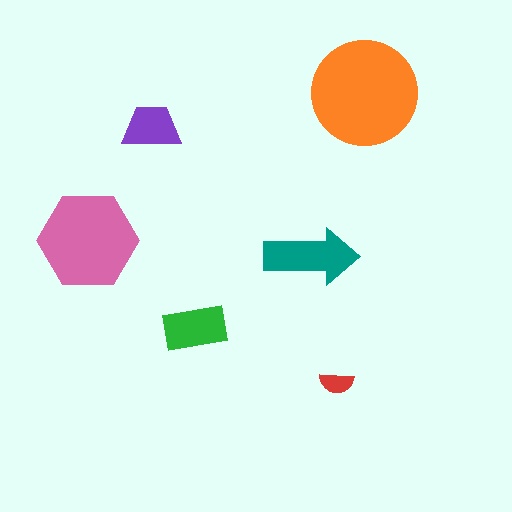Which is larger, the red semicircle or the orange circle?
The orange circle.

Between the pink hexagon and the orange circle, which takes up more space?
The orange circle.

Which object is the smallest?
The red semicircle.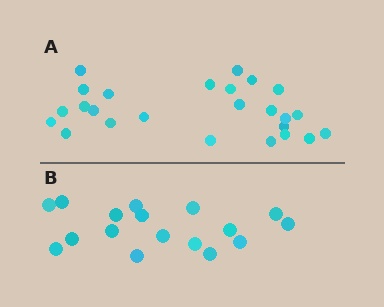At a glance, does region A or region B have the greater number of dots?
Region A (the top region) has more dots.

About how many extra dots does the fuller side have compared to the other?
Region A has roughly 8 or so more dots than region B.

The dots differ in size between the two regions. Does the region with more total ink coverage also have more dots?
No. Region B has more total ink coverage because its dots are larger, but region A actually contains more individual dots. Total area can be misleading — the number of items is what matters here.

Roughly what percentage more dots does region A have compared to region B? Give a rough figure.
About 45% more.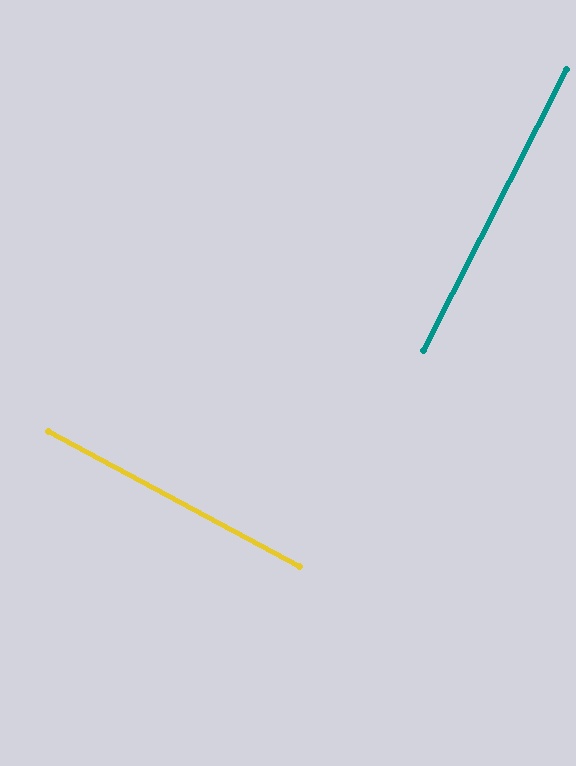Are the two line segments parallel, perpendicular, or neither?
Perpendicular — they meet at approximately 89°.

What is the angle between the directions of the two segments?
Approximately 89 degrees.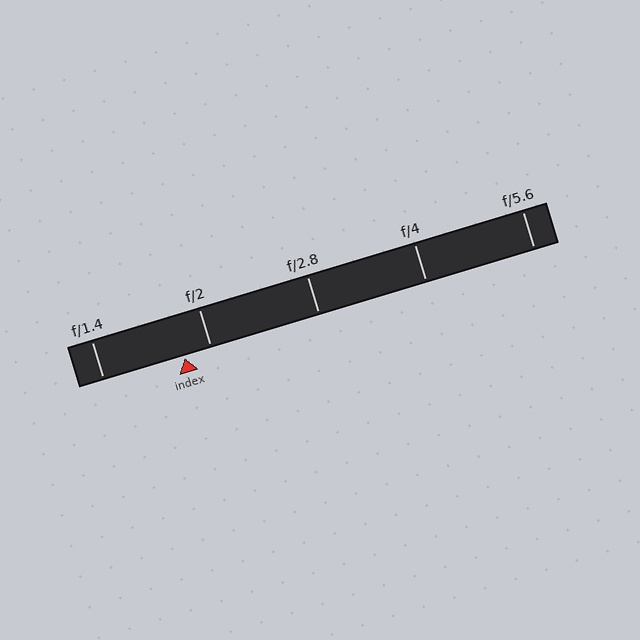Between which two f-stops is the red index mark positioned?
The index mark is between f/1.4 and f/2.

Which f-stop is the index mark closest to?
The index mark is closest to f/2.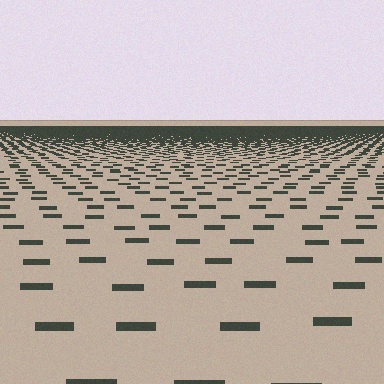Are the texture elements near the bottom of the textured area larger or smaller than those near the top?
Larger. Near the bottom, elements are closer to the viewer and appear at a bigger on-screen size.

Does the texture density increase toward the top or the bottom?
Density increases toward the top.